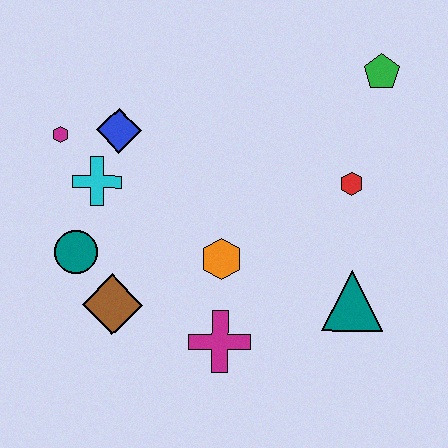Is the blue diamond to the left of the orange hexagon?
Yes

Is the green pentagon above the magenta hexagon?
Yes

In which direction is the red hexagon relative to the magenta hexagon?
The red hexagon is to the right of the magenta hexagon.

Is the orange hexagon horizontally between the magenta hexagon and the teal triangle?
Yes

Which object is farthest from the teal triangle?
The magenta hexagon is farthest from the teal triangle.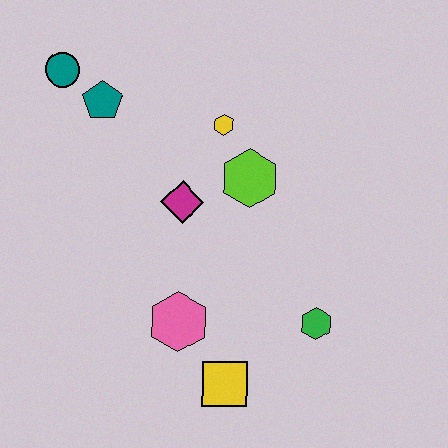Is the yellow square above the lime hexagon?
No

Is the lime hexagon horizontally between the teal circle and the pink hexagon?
No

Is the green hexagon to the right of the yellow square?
Yes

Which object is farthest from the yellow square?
The teal circle is farthest from the yellow square.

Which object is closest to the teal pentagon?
The teal circle is closest to the teal pentagon.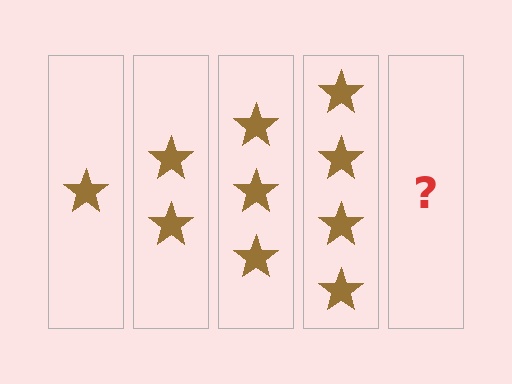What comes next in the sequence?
The next element should be 5 stars.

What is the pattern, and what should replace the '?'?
The pattern is that each step adds one more star. The '?' should be 5 stars.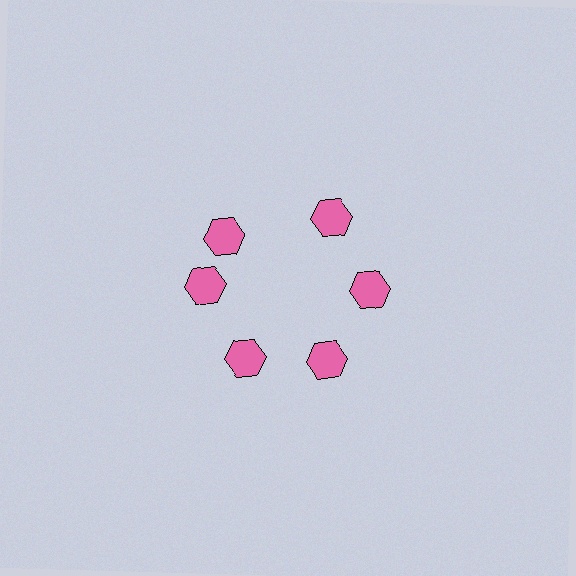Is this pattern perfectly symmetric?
No. The 6 pink hexagons are arranged in a ring, but one element near the 11 o'clock position is rotated out of alignment along the ring, breaking the 6-fold rotational symmetry.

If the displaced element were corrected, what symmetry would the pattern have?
It would have 6-fold rotational symmetry — the pattern would map onto itself every 60 degrees.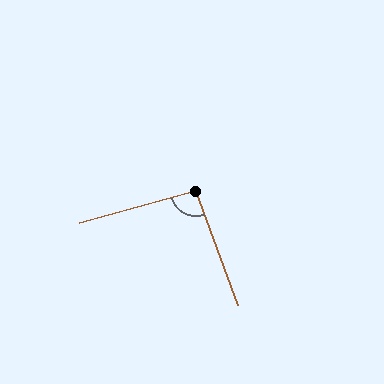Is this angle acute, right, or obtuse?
It is approximately a right angle.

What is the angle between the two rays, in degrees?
Approximately 95 degrees.